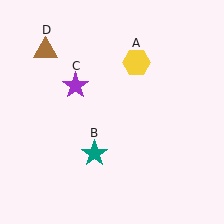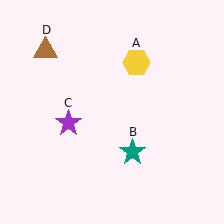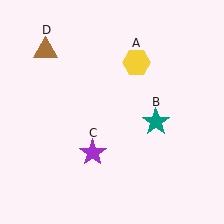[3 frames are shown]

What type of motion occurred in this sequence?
The teal star (object B), purple star (object C) rotated counterclockwise around the center of the scene.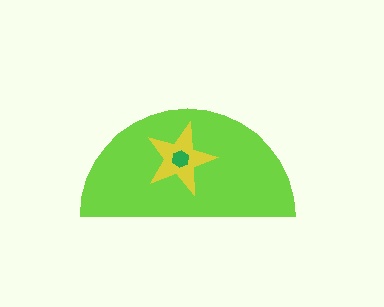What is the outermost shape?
The lime semicircle.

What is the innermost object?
The green hexagon.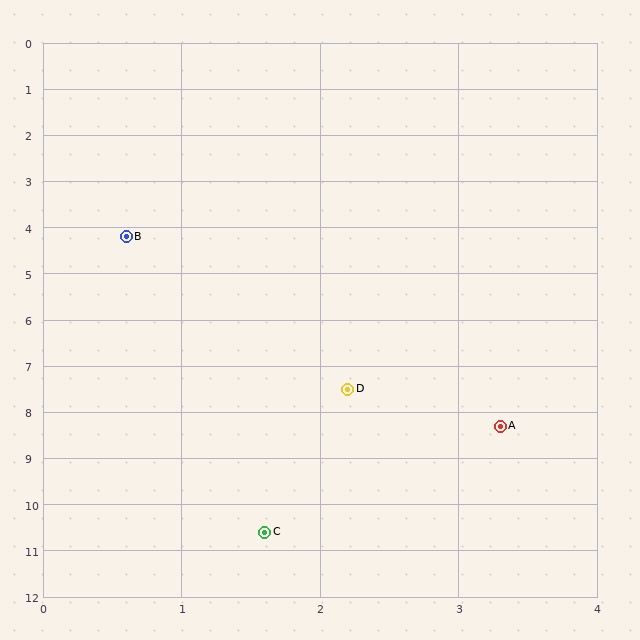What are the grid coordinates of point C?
Point C is at approximately (1.6, 10.6).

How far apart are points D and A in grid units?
Points D and A are about 1.4 grid units apart.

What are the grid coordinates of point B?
Point B is at approximately (0.6, 4.2).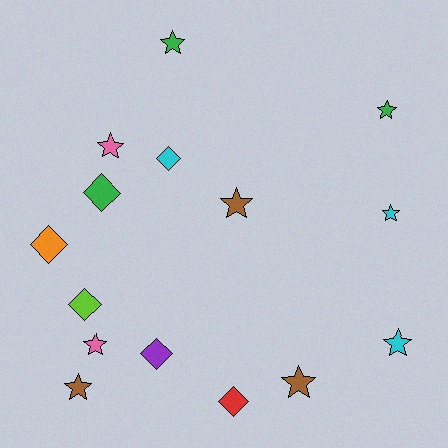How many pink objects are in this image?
There are 2 pink objects.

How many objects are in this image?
There are 15 objects.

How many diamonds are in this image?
There are 6 diamonds.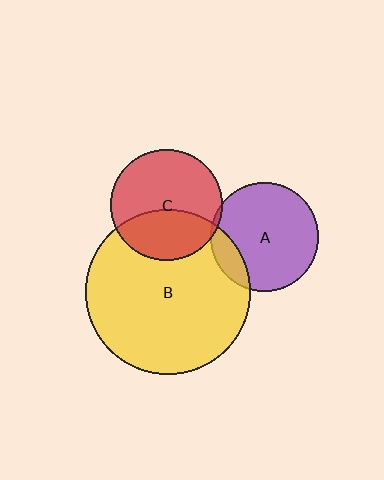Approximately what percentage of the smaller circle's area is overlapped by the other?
Approximately 40%.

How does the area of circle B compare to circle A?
Approximately 2.3 times.